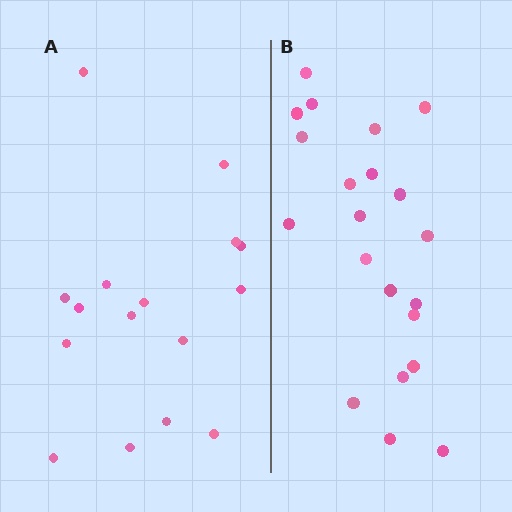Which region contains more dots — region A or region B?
Region B (the right region) has more dots.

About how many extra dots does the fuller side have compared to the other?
Region B has about 5 more dots than region A.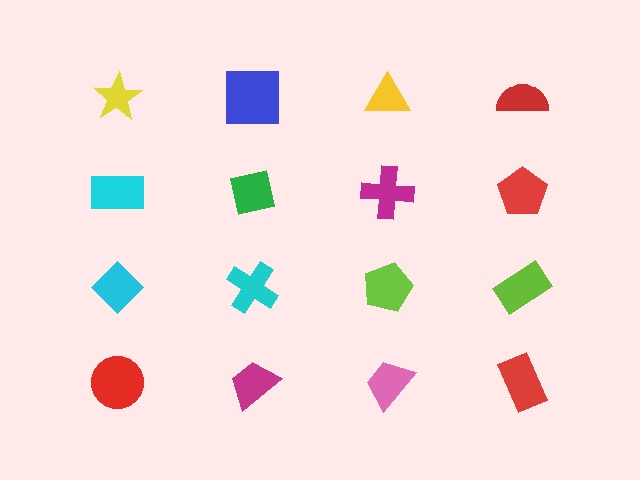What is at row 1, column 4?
A red semicircle.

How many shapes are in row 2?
4 shapes.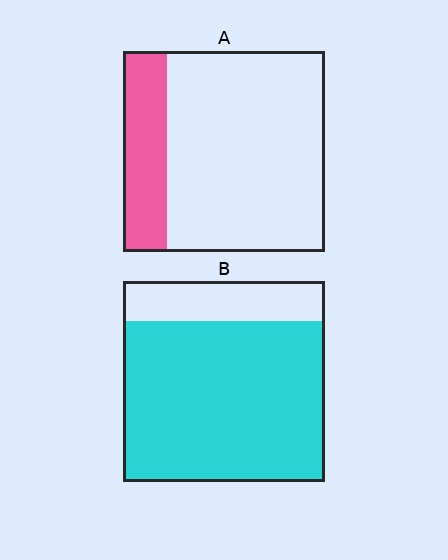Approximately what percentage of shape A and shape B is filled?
A is approximately 20% and B is approximately 80%.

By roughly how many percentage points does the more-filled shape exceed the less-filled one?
By roughly 60 percentage points (B over A).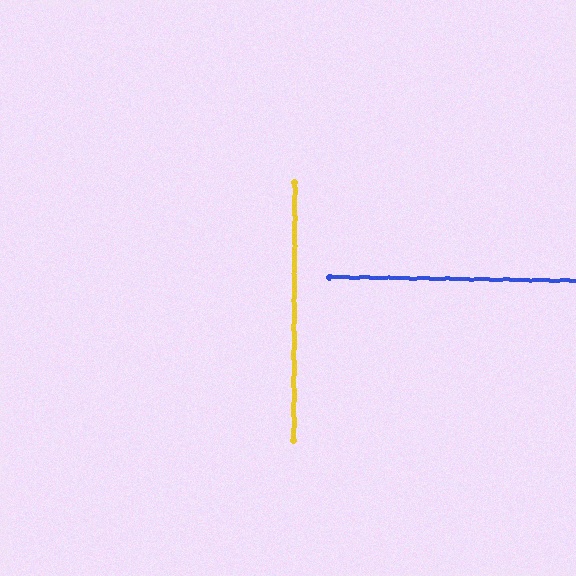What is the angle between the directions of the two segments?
Approximately 89 degrees.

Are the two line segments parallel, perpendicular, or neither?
Perpendicular — they meet at approximately 89°.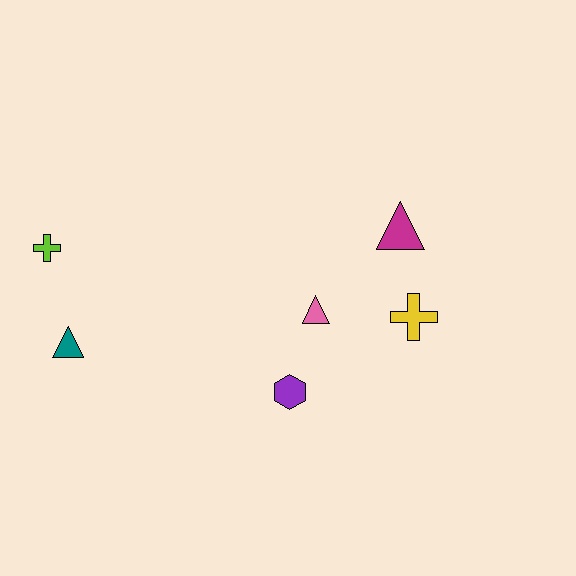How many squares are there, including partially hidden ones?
There are no squares.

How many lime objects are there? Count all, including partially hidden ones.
There is 1 lime object.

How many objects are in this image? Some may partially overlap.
There are 6 objects.